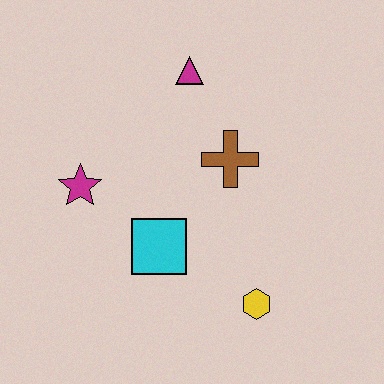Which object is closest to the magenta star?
The cyan square is closest to the magenta star.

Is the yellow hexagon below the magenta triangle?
Yes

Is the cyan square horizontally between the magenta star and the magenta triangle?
Yes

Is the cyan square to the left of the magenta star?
No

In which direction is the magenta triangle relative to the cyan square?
The magenta triangle is above the cyan square.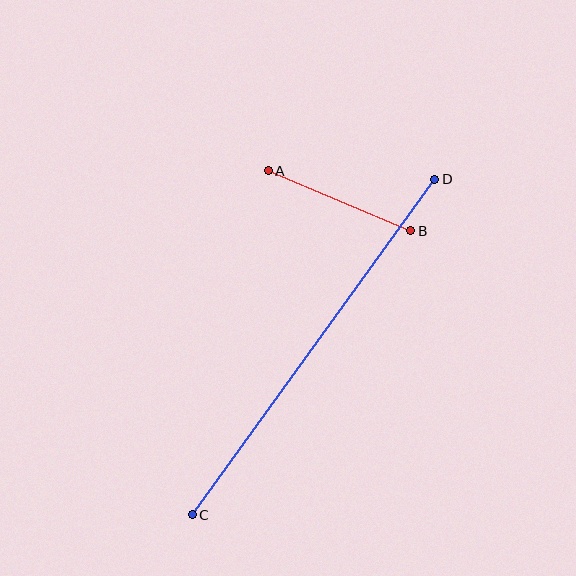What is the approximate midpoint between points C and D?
The midpoint is at approximately (314, 347) pixels.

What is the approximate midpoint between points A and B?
The midpoint is at approximately (340, 201) pixels.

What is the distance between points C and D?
The distance is approximately 414 pixels.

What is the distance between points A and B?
The distance is approximately 155 pixels.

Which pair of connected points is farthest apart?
Points C and D are farthest apart.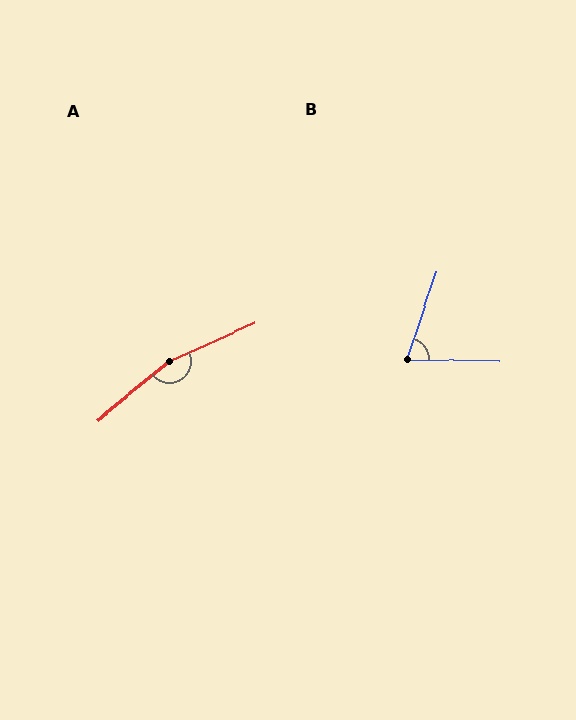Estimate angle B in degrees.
Approximately 72 degrees.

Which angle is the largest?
A, at approximately 165 degrees.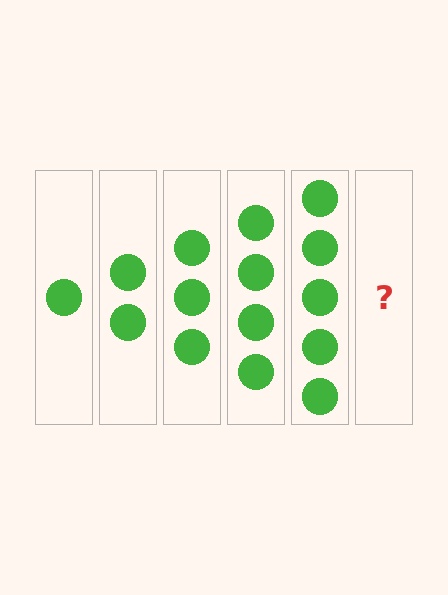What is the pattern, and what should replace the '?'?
The pattern is that each step adds one more circle. The '?' should be 6 circles.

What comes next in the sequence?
The next element should be 6 circles.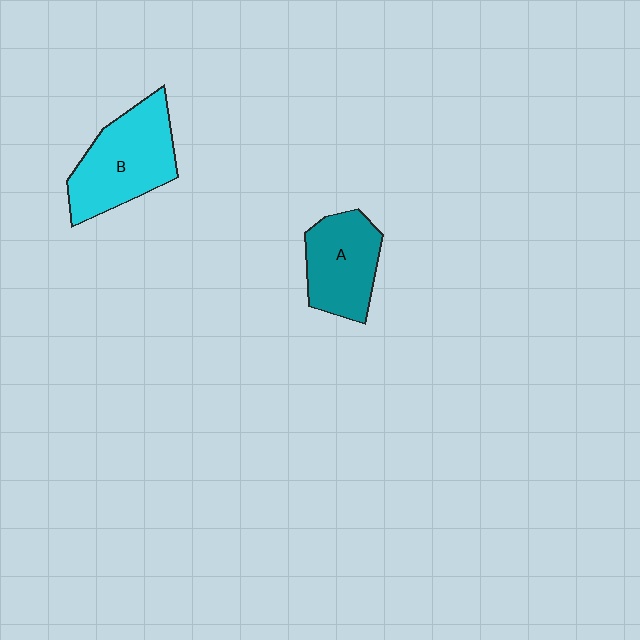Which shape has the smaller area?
Shape A (teal).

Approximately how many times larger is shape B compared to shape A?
Approximately 1.3 times.